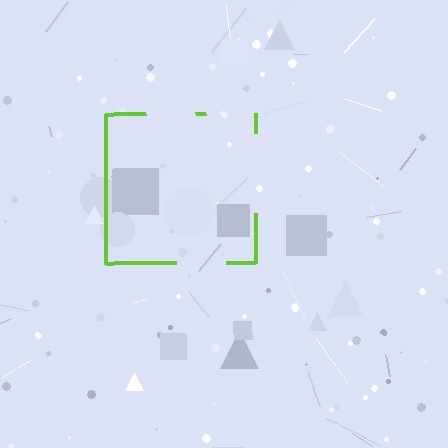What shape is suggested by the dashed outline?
The dashed outline suggests a square.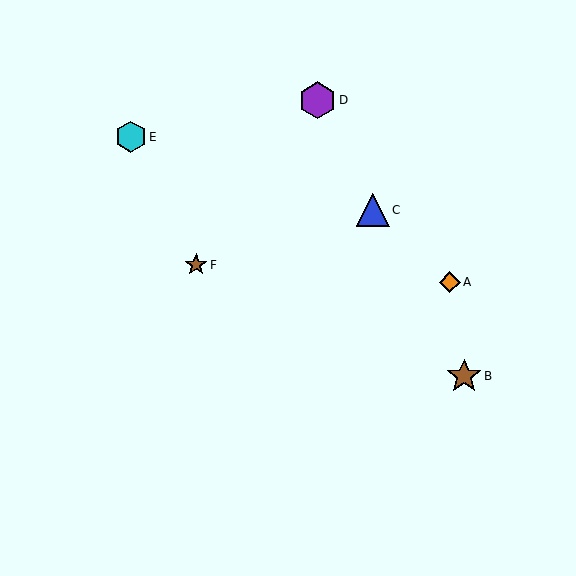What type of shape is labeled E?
Shape E is a cyan hexagon.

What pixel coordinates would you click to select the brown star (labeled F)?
Click at (196, 265) to select the brown star F.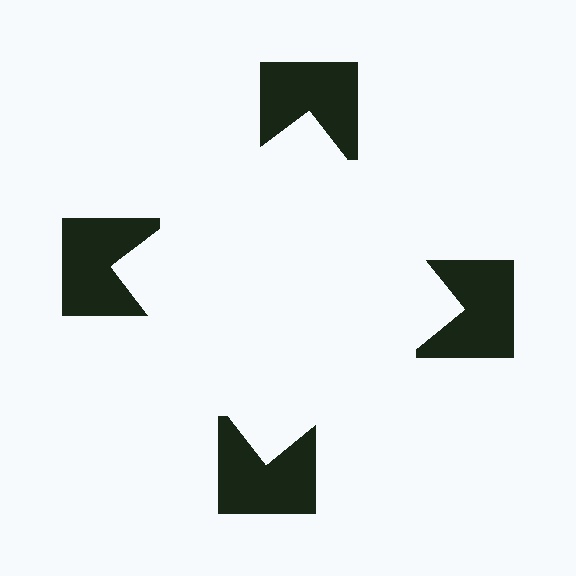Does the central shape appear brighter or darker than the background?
It typically appears slightly brighter than the background, even though no actual brightness change is drawn.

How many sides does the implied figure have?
4 sides.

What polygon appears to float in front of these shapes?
An illusory square — its edges are inferred from the aligned wedge cuts in the notched squares, not physically drawn.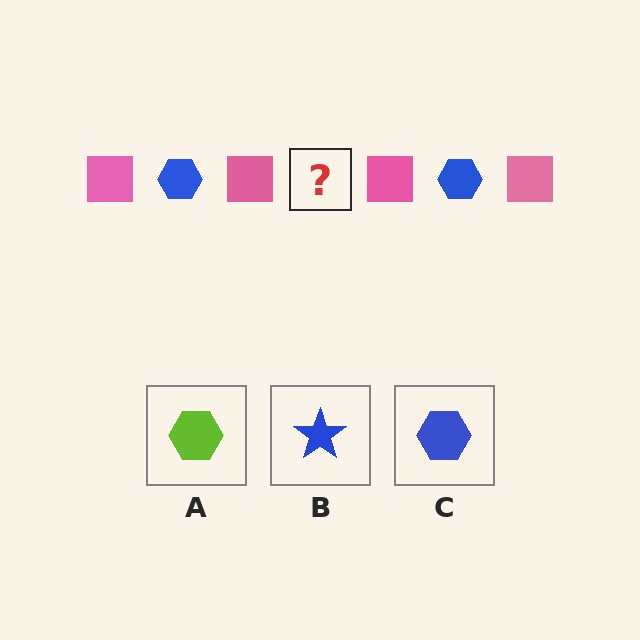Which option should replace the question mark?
Option C.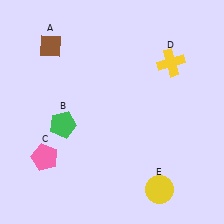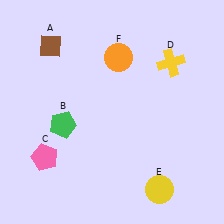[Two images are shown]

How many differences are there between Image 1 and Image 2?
There is 1 difference between the two images.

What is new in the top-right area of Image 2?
An orange circle (F) was added in the top-right area of Image 2.